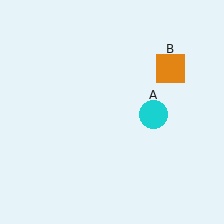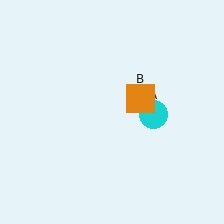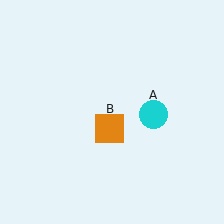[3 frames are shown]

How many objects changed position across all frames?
1 object changed position: orange square (object B).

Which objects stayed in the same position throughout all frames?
Cyan circle (object A) remained stationary.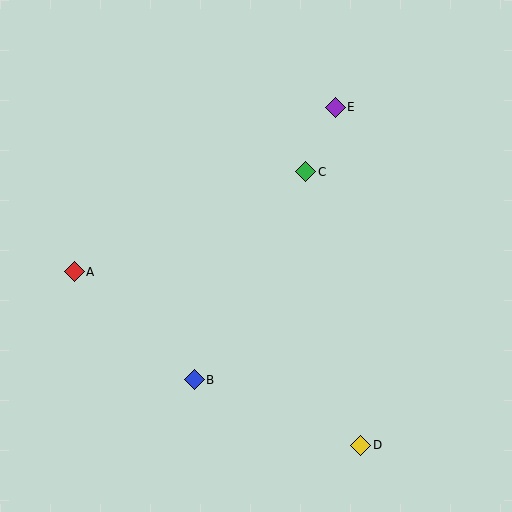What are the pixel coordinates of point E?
Point E is at (335, 107).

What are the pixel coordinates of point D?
Point D is at (361, 445).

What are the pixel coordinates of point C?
Point C is at (306, 172).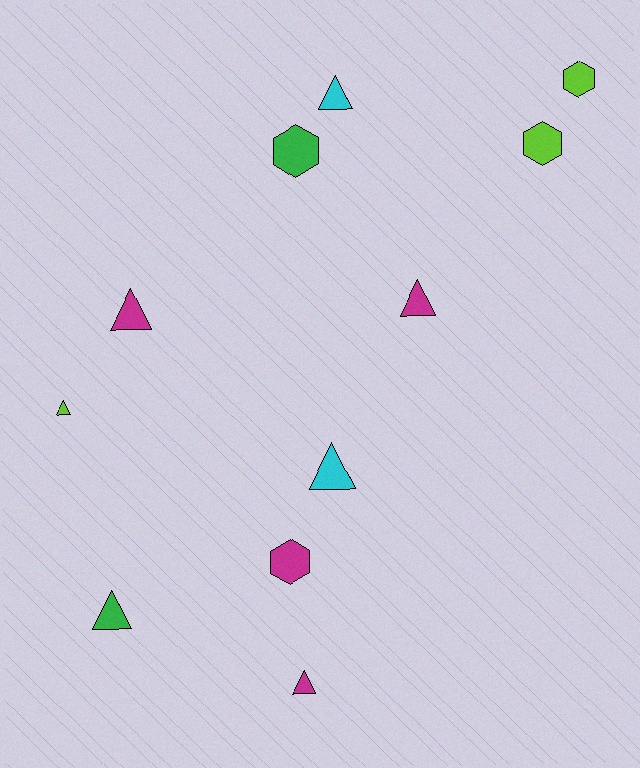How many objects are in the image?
There are 11 objects.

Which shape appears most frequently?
Triangle, with 7 objects.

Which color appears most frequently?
Magenta, with 4 objects.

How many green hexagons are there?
There is 1 green hexagon.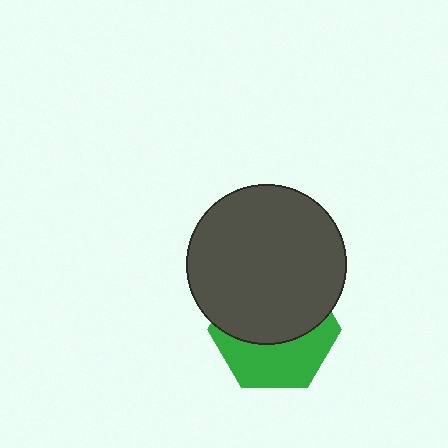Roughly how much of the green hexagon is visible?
A small part of it is visible (roughly 44%).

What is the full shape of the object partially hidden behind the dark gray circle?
The partially hidden object is a green hexagon.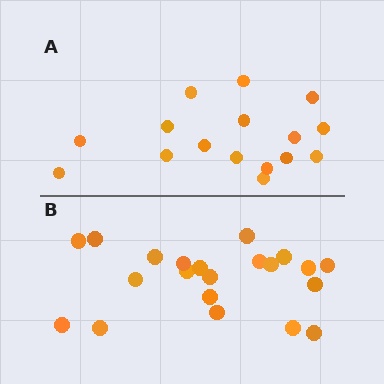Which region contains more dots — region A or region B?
Region B (the bottom region) has more dots.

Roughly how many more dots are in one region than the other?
Region B has about 5 more dots than region A.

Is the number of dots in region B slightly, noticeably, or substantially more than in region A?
Region B has noticeably more, but not dramatically so. The ratio is roughly 1.3 to 1.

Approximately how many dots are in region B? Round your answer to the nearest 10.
About 20 dots. (The exact count is 21, which rounds to 20.)